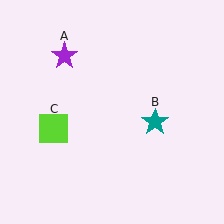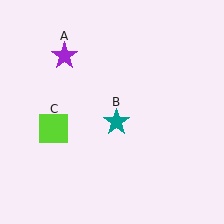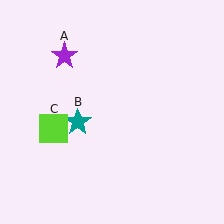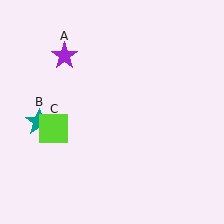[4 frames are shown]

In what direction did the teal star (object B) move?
The teal star (object B) moved left.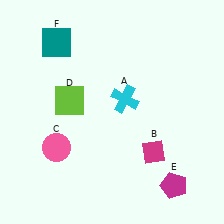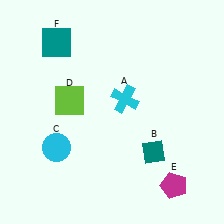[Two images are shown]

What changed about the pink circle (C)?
In Image 1, C is pink. In Image 2, it changed to cyan.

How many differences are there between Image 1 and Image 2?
There are 2 differences between the two images.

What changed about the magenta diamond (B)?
In Image 1, B is magenta. In Image 2, it changed to teal.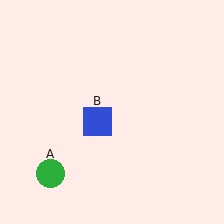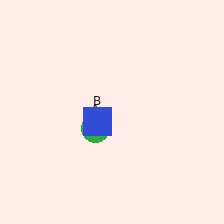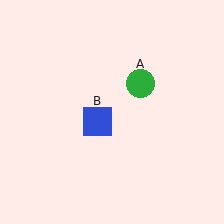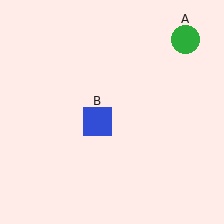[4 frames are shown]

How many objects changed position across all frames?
1 object changed position: green circle (object A).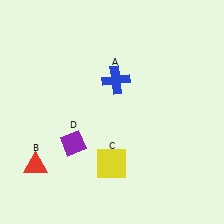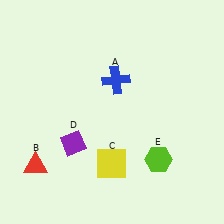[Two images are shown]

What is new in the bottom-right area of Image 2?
A lime hexagon (E) was added in the bottom-right area of Image 2.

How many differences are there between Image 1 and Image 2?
There is 1 difference between the two images.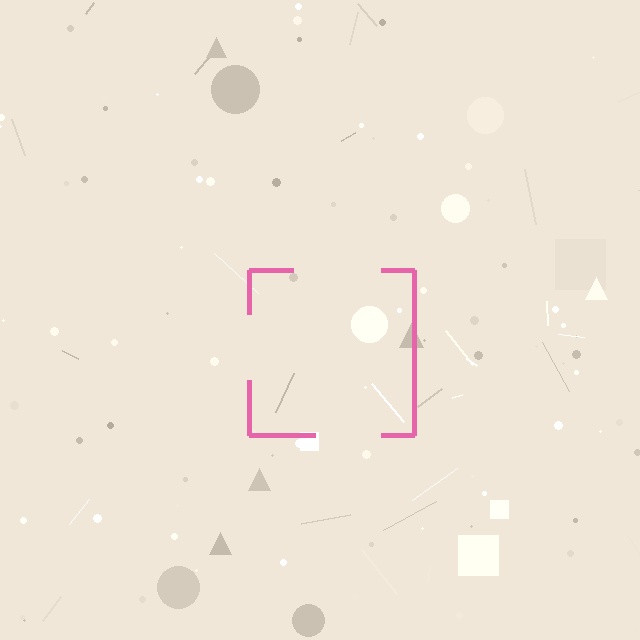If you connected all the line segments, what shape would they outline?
They would outline a square.